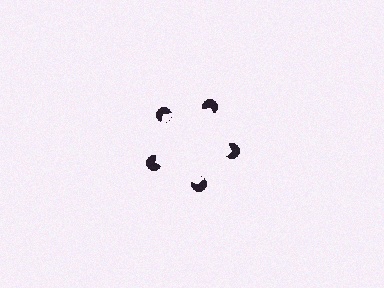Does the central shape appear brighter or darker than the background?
It typically appears slightly brighter than the background, even though no actual brightness change is drawn.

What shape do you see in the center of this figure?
An illusory pentagon — its edges are inferred from the aligned wedge cuts in the pac-man discs, not physically drawn.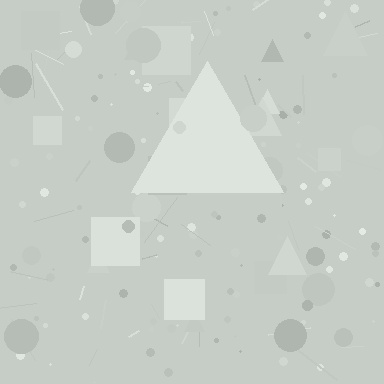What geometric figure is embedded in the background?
A triangle is embedded in the background.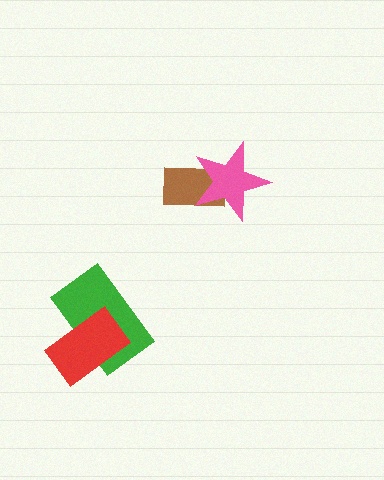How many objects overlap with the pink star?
1 object overlaps with the pink star.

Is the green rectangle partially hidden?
Yes, it is partially covered by another shape.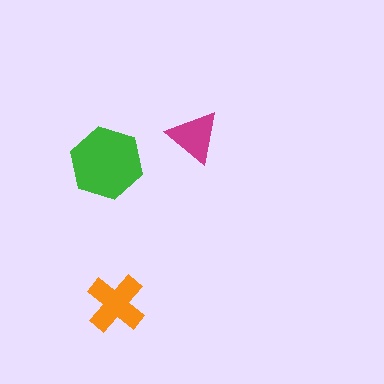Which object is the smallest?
The magenta triangle.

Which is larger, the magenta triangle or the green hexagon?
The green hexagon.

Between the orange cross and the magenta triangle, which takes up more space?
The orange cross.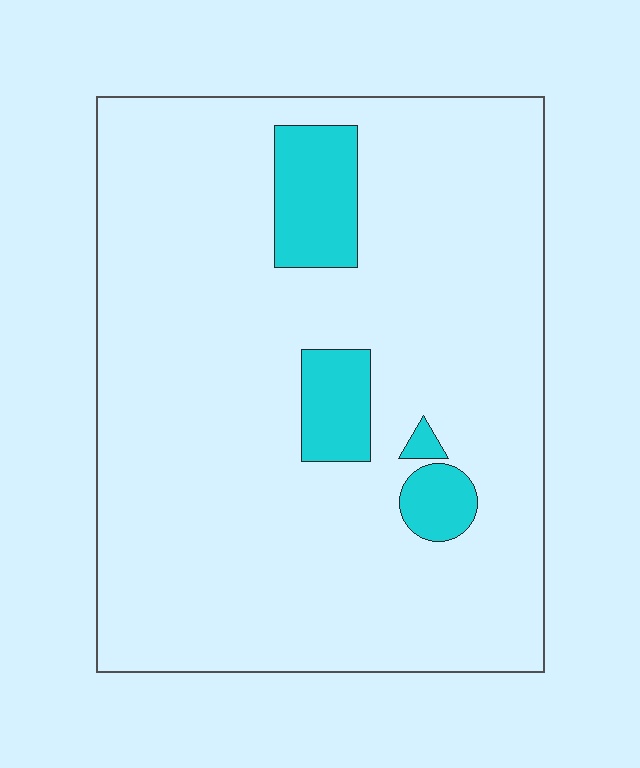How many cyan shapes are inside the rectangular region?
4.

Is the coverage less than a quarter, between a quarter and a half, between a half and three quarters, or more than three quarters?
Less than a quarter.